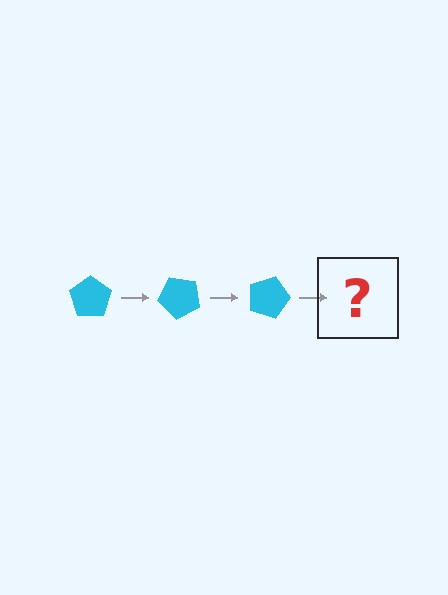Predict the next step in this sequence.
The next step is a cyan pentagon rotated 135 degrees.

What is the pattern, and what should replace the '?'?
The pattern is that the pentagon rotates 45 degrees each step. The '?' should be a cyan pentagon rotated 135 degrees.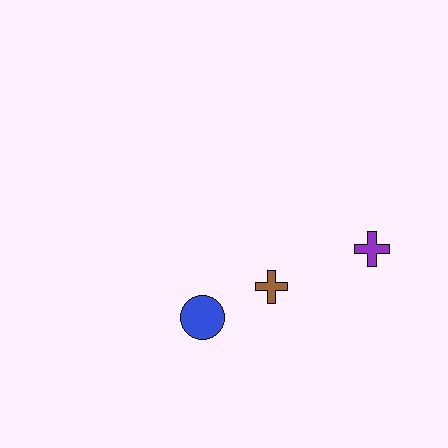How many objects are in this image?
There are 3 objects.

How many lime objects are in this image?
There are no lime objects.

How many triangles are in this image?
There are no triangles.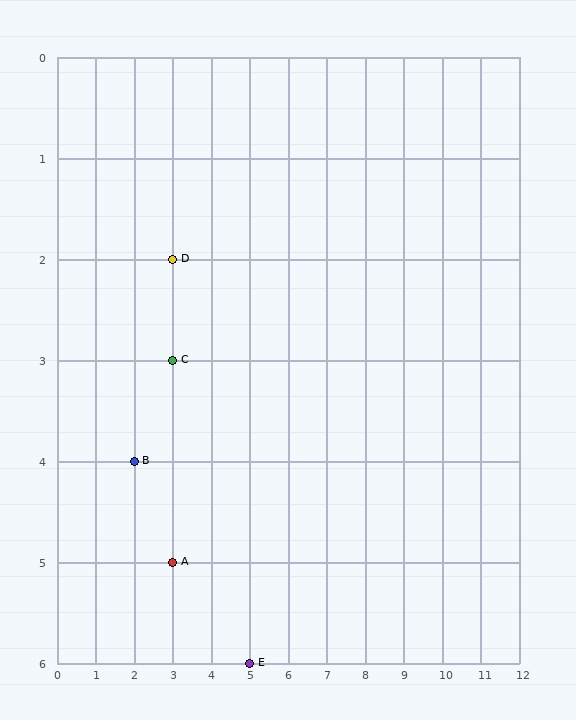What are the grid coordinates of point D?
Point D is at grid coordinates (3, 2).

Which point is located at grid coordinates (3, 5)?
Point A is at (3, 5).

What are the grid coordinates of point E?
Point E is at grid coordinates (5, 6).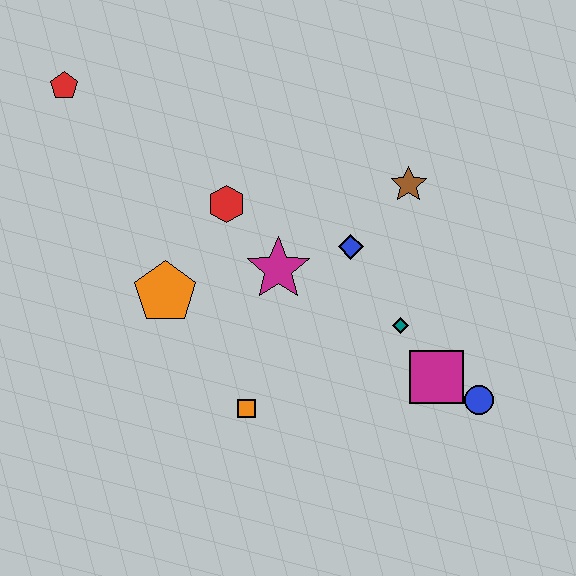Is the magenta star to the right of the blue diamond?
No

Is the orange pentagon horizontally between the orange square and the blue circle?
No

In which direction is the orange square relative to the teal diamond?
The orange square is to the left of the teal diamond.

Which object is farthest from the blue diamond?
The red pentagon is farthest from the blue diamond.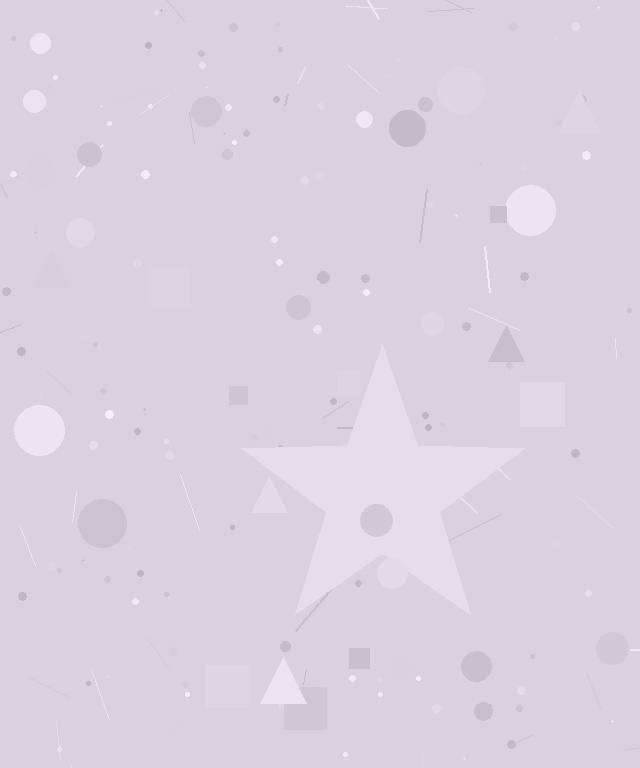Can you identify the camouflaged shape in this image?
The camouflaged shape is a star.